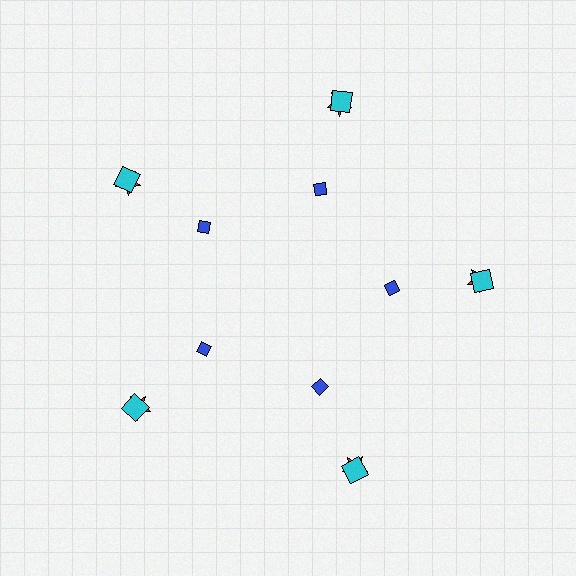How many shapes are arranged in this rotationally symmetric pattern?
There are 15 shapes, arranged in 5 groups of 3.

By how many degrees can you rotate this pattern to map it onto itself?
The pattern maps onto itself every 72 degrees of rotation.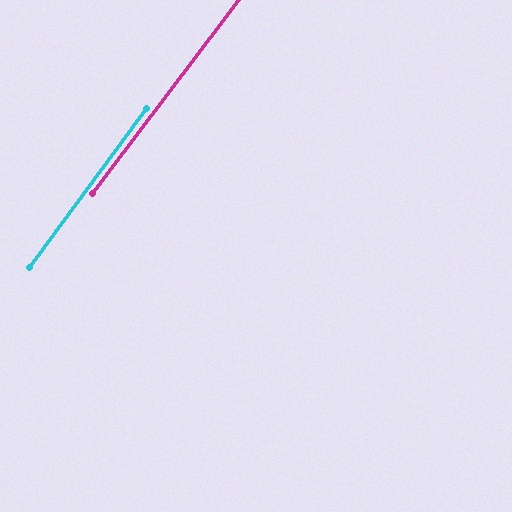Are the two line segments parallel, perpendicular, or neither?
Parallel — their directions differ by only 0.3°.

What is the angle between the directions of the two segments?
Approximately 0 degrees.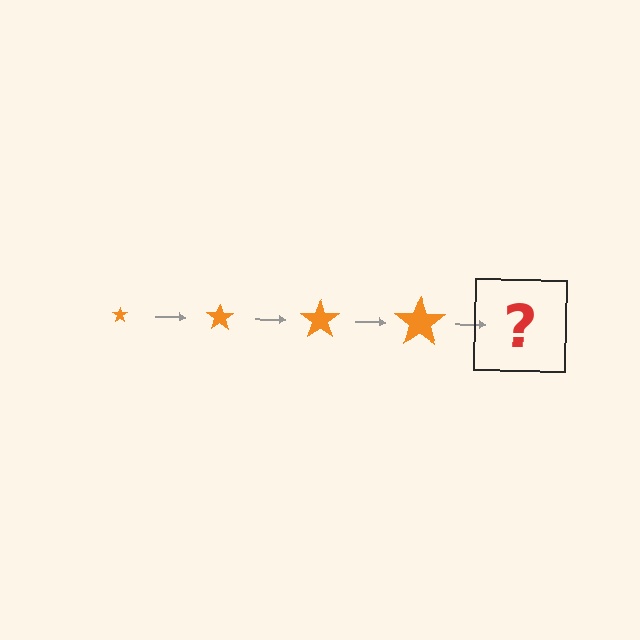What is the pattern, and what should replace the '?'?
The pattern is that the star gets progressively larger each step. The '?' should be an orange star, larger than the previous one.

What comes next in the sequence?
The next element should be an orange star, larger than the previous one.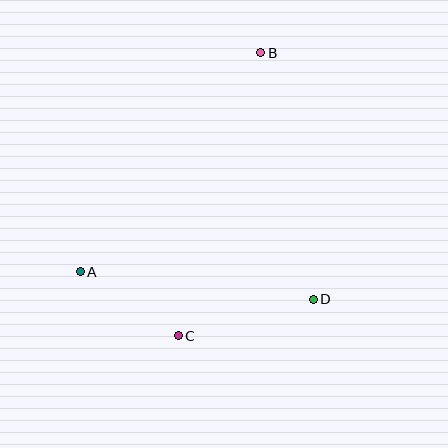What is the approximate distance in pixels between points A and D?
The distance between A and D is approximately 235 pixels.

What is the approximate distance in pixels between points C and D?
The distance between C and D is approximately 140 pixels.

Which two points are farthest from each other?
Points B and C are farthest from each other.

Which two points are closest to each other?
Points A and C are closest to each other.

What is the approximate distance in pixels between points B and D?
The distance between B and D is approximately 252 pixels.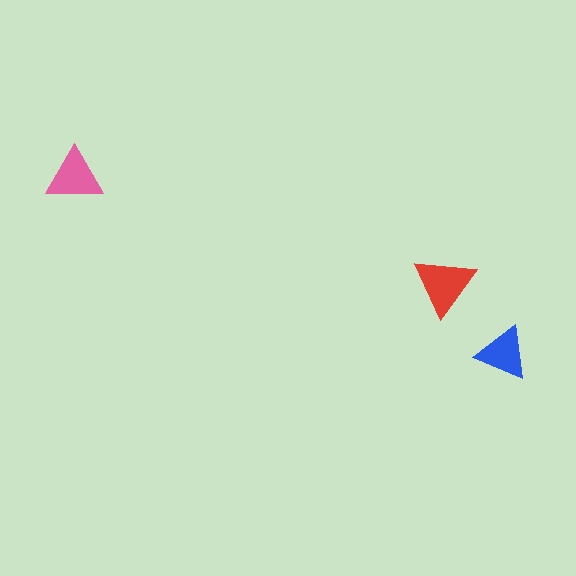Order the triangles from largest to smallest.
the red one, the pink one, the blue one.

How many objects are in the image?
There are 3 objects in the image.